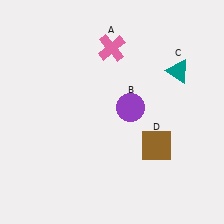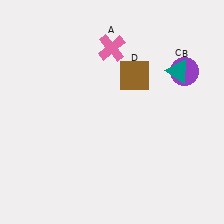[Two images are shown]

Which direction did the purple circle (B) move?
The purple circle (B) moved right.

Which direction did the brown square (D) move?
The brown square (D) moved up.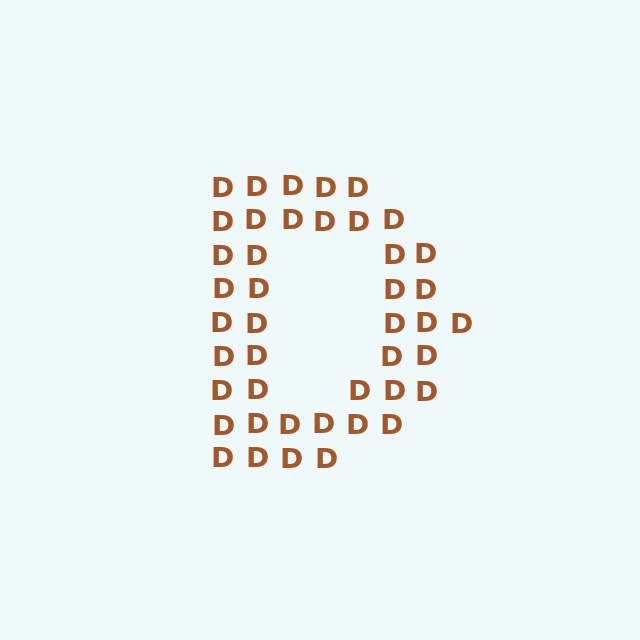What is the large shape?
The large shape is the letter D.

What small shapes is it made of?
It is made of small letter D's.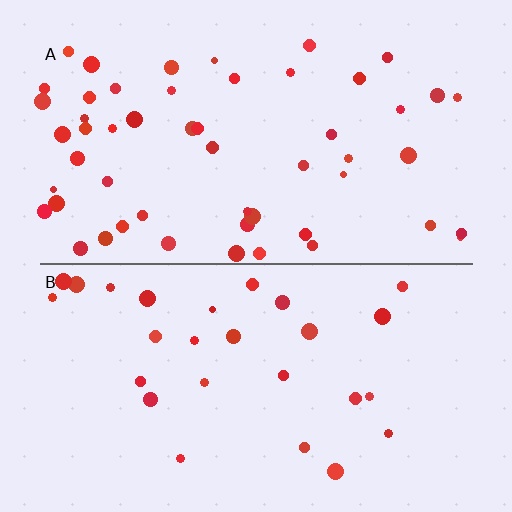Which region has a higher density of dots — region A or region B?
A (the top).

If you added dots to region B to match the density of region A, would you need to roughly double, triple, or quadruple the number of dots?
Approximately double.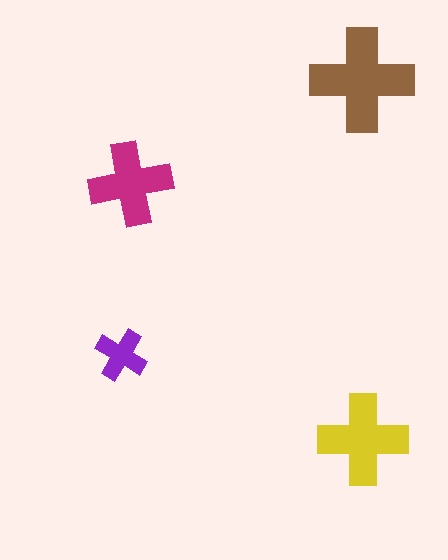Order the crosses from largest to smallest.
the brown one, the yellow one, the magenta one, the purple one.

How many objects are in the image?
There are 4 objects in the image.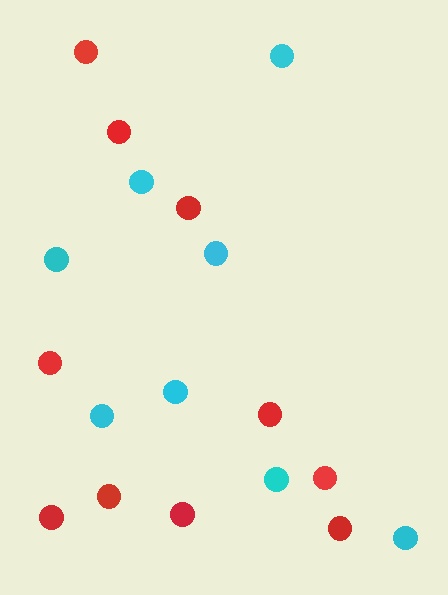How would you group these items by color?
There are 2 groups: one group of cyan circles (8) and one group of red circles (10).